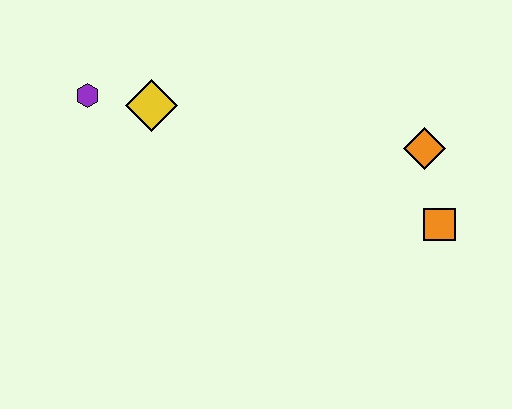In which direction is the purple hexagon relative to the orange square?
The purple hexagon is to the left of the orange square.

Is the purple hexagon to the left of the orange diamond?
Yes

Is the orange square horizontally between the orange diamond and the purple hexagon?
No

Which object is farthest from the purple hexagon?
The orange square is farthest from the purple hexagon.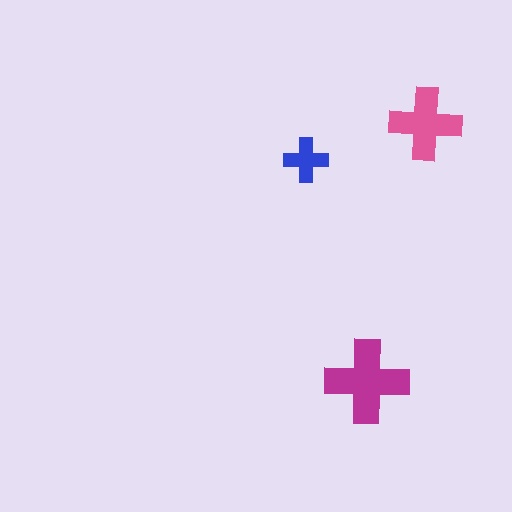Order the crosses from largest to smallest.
the magenta one, the pink one, the blue one.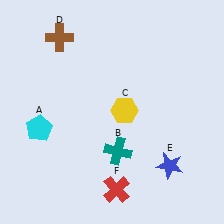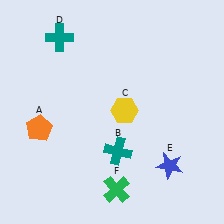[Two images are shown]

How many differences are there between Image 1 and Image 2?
There are 3 differences between the two images.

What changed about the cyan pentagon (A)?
In Image 1, A is cyan. In Image 2, it changed to orange.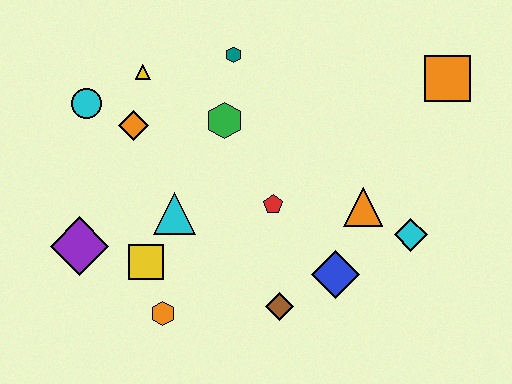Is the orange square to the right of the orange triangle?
Yes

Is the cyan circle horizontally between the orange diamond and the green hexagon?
No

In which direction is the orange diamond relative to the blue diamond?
The orange diamond is to the left of the blue diamond.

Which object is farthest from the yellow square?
The orange square is farthest from the yellow square.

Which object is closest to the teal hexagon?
The green hexagon is closest to the teal hexagon.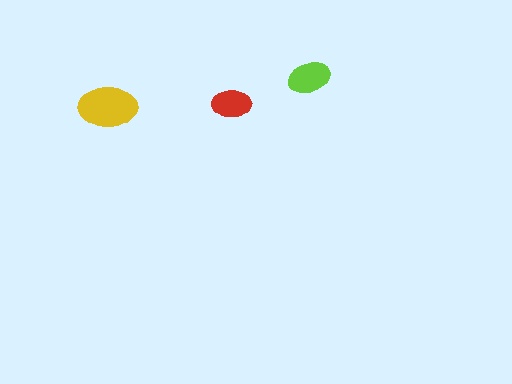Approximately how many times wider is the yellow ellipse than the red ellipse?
About 1.5 times wider.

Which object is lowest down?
The yellow ellipse is bottommost.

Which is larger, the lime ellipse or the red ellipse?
The lime one.